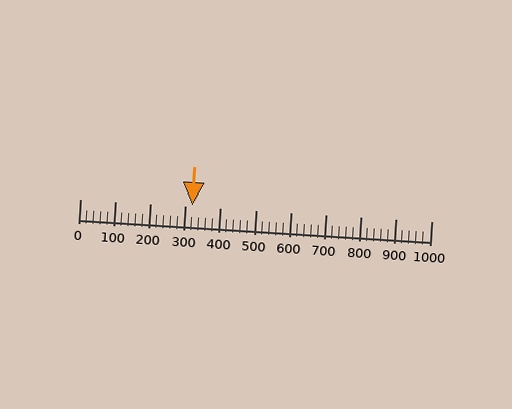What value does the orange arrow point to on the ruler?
The orange arrow points to approximately 320.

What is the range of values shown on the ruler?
The ruler shows values from 0 to 1000.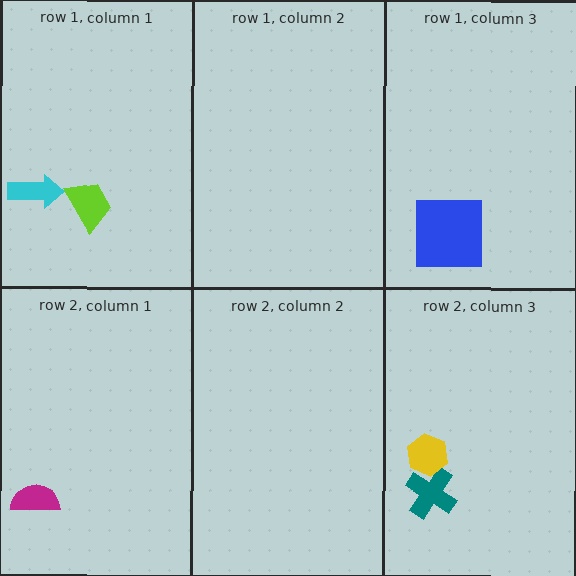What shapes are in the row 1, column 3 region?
The blue square.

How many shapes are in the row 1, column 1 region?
2.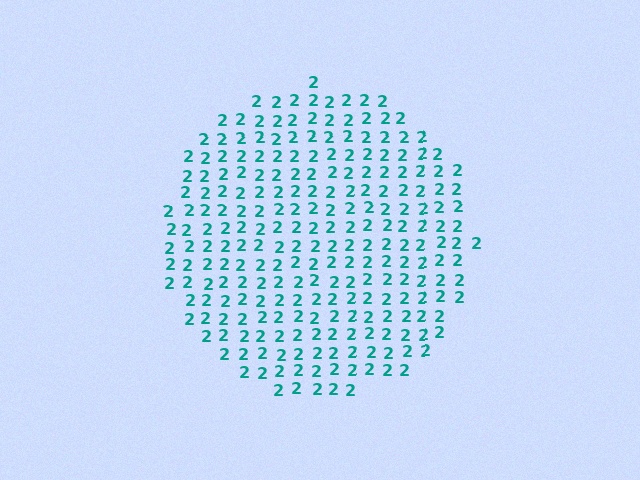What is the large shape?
The large shape is a circle.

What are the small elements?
The small elements are digit 2's.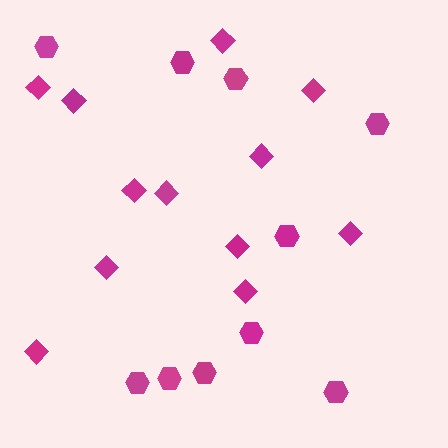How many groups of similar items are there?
There are 2 groups: one group of diamonds (12) and one group of hexagons (10).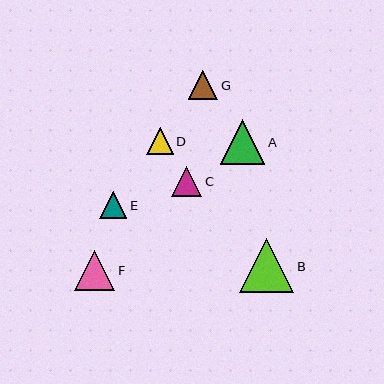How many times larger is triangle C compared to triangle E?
Triangle C is approximately 1.1 times the size of triangle E.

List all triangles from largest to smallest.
From largest to smallest: B, A, F, C, G, E, D.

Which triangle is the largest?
Triangle B is the largest with a size of approximately 54 pixels.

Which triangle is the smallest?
Triangle D is the smallest with a size of approximately 27 pixels.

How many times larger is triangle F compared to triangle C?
Triangle F is approximately 1.3 times the size of triangle C.